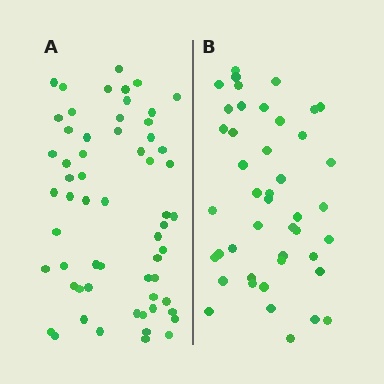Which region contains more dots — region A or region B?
Region A (the left region) has more dots.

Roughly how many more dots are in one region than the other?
Region A has approximately 15 more dots than region B.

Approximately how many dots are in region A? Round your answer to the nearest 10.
About 60 dots.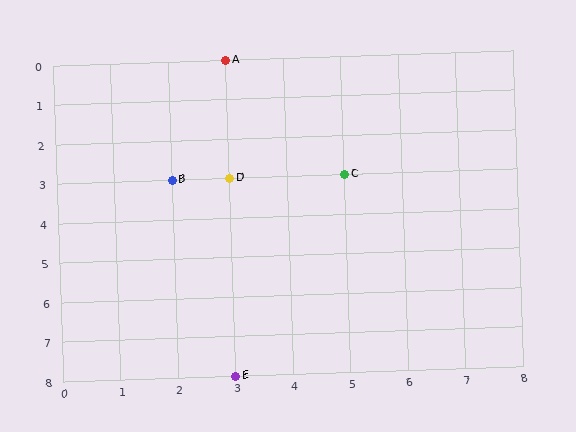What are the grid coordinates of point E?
Point E is at grid coordinates (3, 8).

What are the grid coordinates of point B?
Point B is at grid coordinates (2, 3).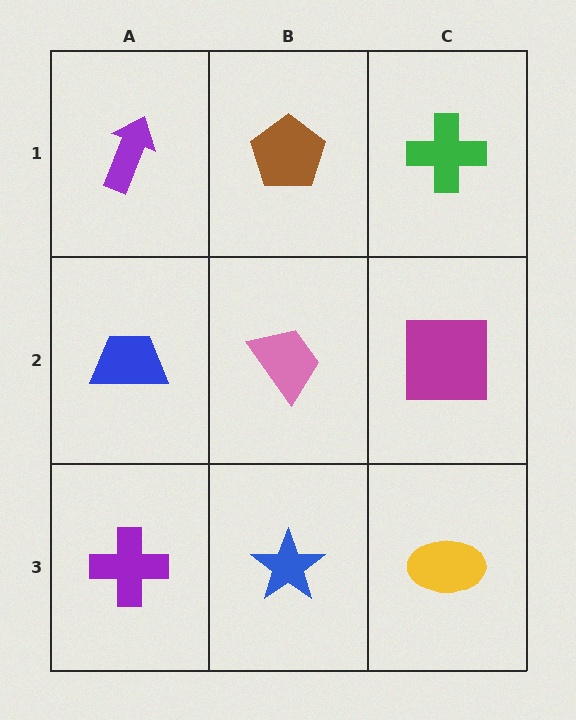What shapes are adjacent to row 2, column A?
A purple arrow (row 1, column A), a purple cross (row 3, column A), a pink trapezoid (row 2, column B).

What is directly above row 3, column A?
A blue trapezoid.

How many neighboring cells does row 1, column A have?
2.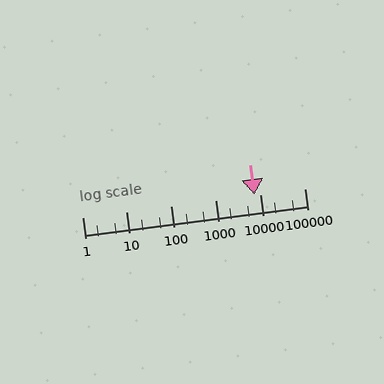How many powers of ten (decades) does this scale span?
The scale spans 5 decades, from 1 to 100000.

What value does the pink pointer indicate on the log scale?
The pointer indicates approximately 7300.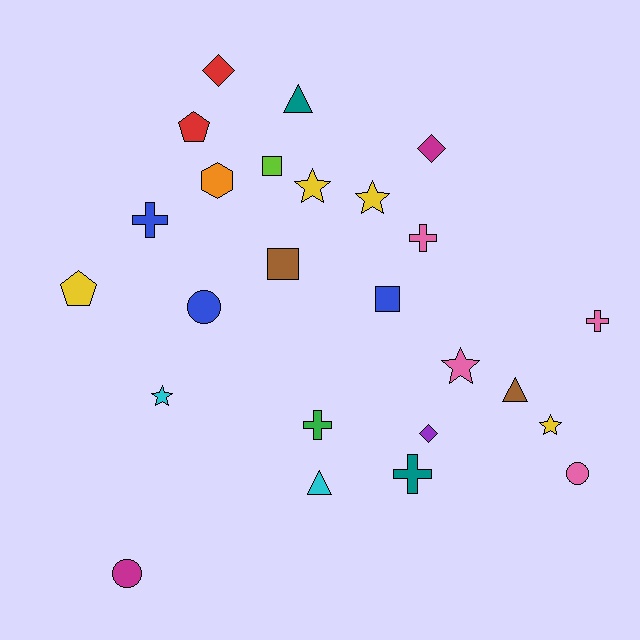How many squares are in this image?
There are 3 squares.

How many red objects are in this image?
There are 2 red objects.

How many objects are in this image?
There are 25 objects.